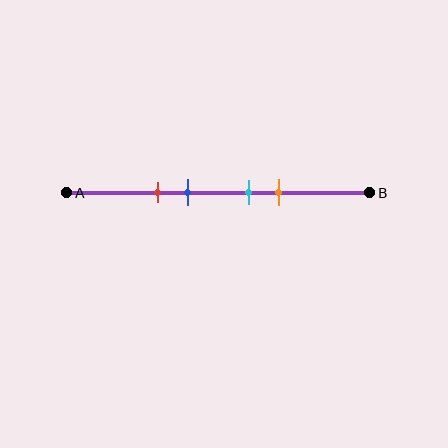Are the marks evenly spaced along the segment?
No, the marks are not evenly spaced.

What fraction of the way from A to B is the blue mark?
The blue mark is approximately 40% (0.4) of the way from A to B.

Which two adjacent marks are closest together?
The cyan and orange marks are the closest adjacent pair.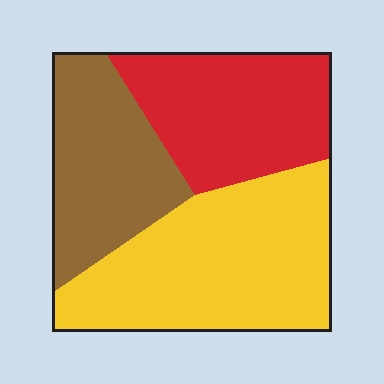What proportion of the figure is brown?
Brown covers about 25% of the figure.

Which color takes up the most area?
Yellow, at roughly 45%.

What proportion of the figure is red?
Red takes up about one third (1/3) of the figure.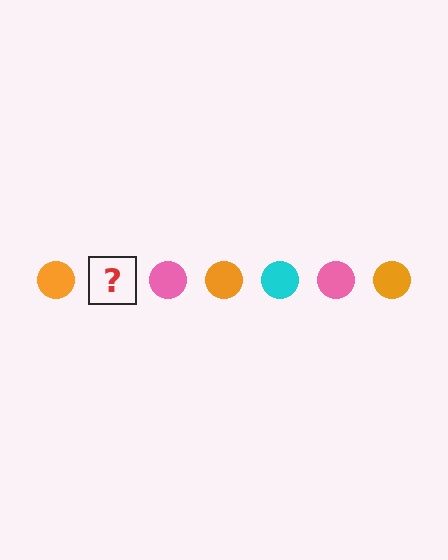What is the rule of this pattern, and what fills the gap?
The rule is that the pattern cycles through orange, cyan, pink circles. The gap should be filled with a cyan circle.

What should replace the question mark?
The question mark should be replaced with a cyan circle.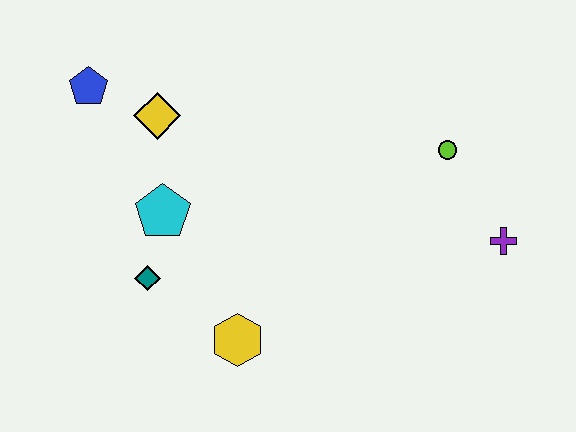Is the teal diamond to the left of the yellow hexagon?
Yes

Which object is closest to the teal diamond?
The cyan pentagon is closest to the teal diamond.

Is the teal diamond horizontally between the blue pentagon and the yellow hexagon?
Yes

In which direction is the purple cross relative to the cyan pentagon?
The purple cross is to the right of the cyan pentagon.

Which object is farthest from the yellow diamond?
The purple cross is farthest from the yellow diamond.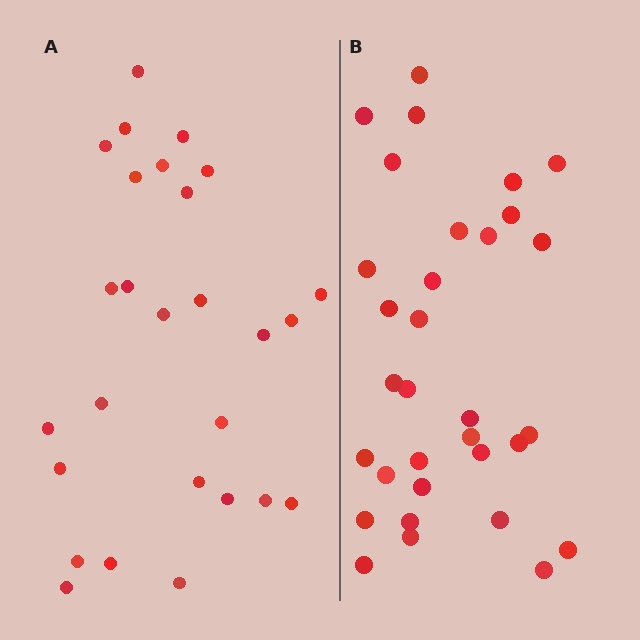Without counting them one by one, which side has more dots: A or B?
Region B (the right region) has more dots.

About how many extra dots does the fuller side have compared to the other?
Region B has about 5 more dots than region A.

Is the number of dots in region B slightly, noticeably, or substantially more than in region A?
Region B has only slightly more — the two regions are fairly close. The ratio is roughly 1.2 to 1.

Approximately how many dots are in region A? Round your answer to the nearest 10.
About 30 dots. (The exact count is 27, which rounds to 30.)